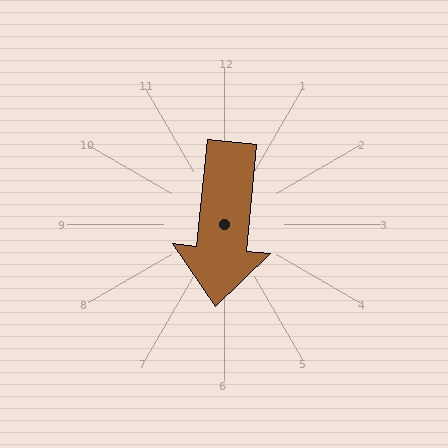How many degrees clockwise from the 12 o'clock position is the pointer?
Approximately 186 degrees.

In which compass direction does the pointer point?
South.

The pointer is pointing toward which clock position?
Roughly 6 o'clock.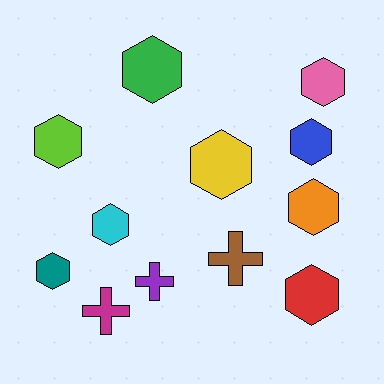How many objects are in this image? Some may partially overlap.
There are 12 objects.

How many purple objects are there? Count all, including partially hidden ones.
There is 1 purple object.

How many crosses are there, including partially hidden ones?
There are 3 crosses.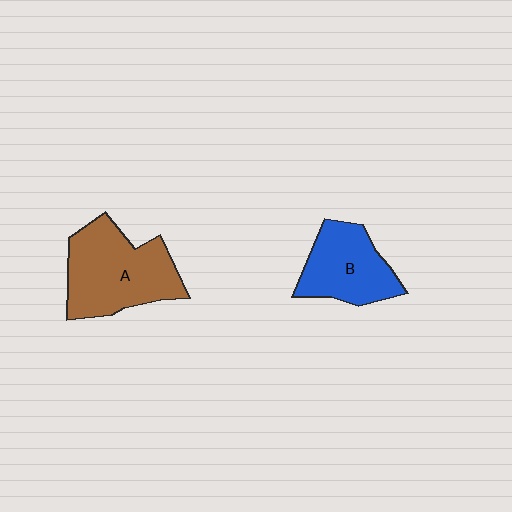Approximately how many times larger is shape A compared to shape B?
Approximately 1.4 times.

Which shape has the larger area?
Shape A (brown).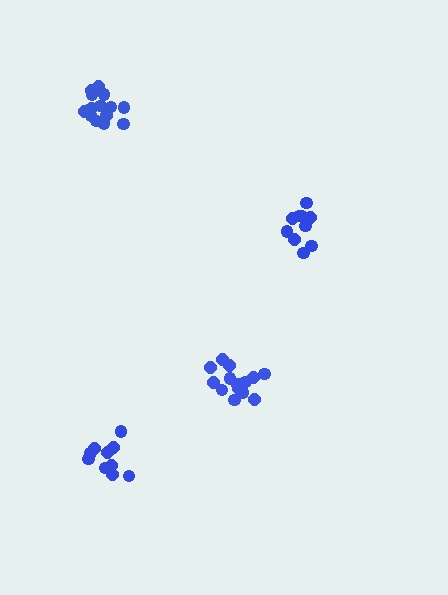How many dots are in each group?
Group 1: 10 dots, Group 2: 11 dots, Group 3: 15 dots, Group 4: 14 dots (50 total).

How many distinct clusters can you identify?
There are 4 distinct clusters.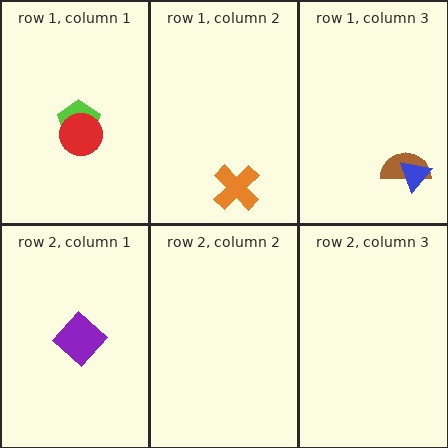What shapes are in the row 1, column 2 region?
The orange cross.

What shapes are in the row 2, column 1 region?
The purple diamond.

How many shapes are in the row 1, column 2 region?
1.